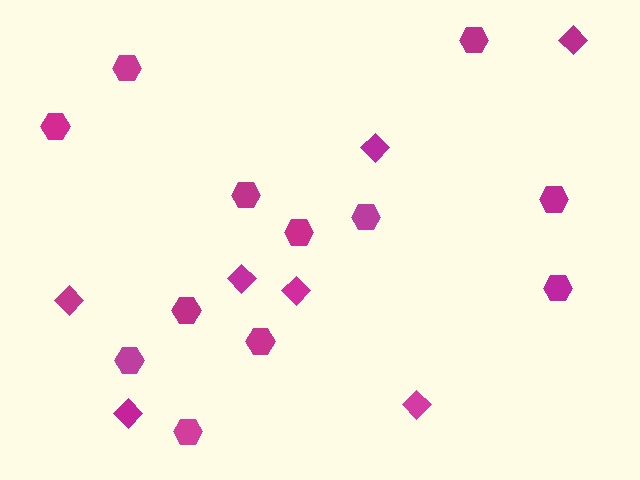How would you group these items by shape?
There are 2 groups: one group of diamonds (7) and one group of hexagons (12).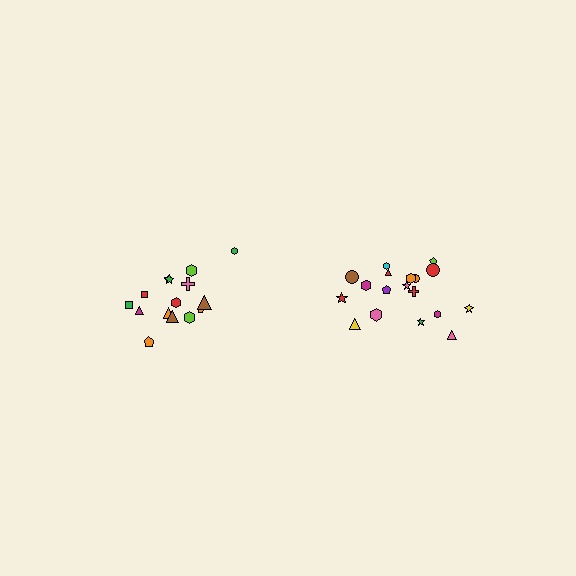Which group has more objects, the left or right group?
The right group.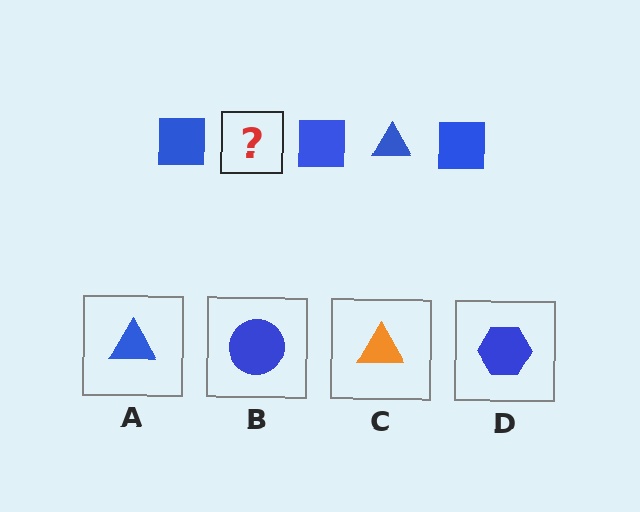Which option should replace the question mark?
Option A.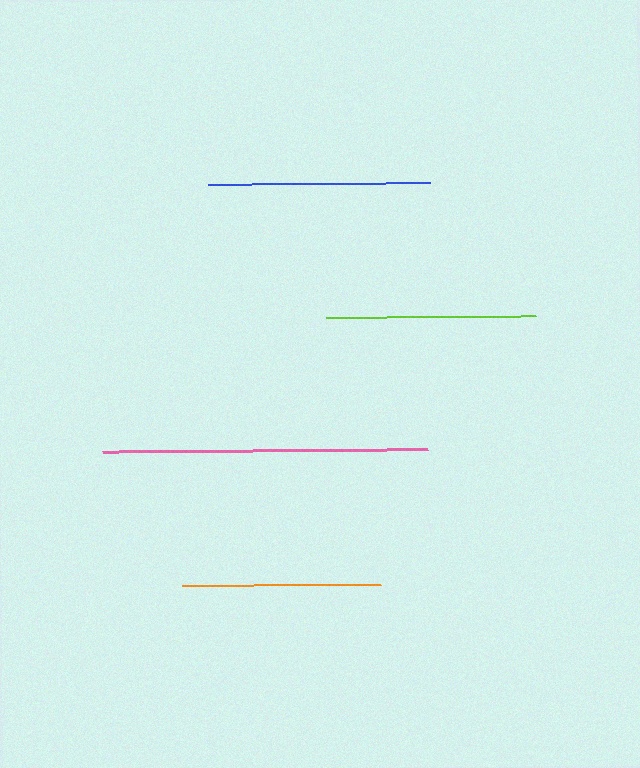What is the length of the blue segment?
The blue segment is approximately 222 pixels long.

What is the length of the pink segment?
The pink segment is approximately 325 pixels long.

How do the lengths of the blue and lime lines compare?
The blue and lime lines are approximately the same length.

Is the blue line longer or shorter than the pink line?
The pink line is longer than the blue line.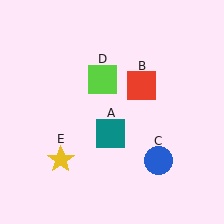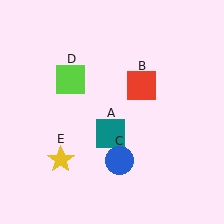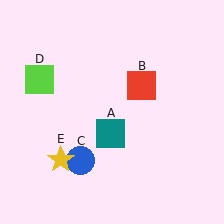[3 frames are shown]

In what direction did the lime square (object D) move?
The lime square (object D) moved left.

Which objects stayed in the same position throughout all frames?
Teal square (object A) and red square (object B) and yellow star (object E) remained stationary.